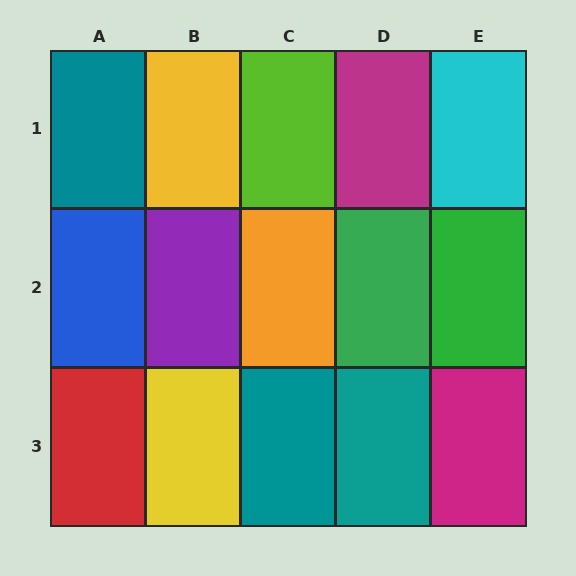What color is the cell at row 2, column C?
Orange.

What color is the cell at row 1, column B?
Yellow.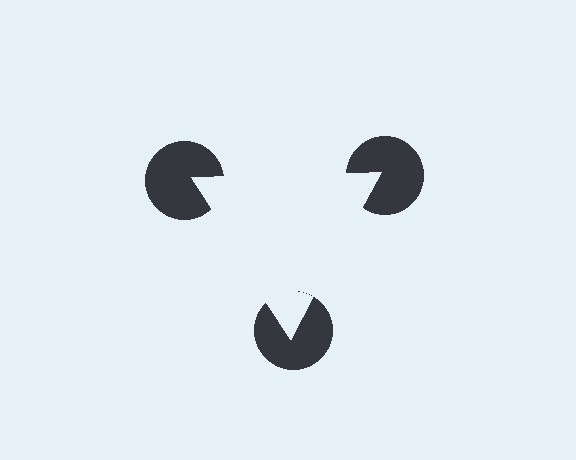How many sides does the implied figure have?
3 sides.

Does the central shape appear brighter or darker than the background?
It typically appears slightly brighter than the background, even though no actual brightness change is drawn.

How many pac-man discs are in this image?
There are 3 — one at each vertex of the illusory triangle.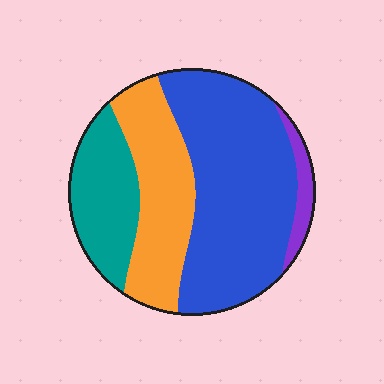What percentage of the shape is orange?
Orange takes up between a sixth and a third of the shape.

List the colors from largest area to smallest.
From largest to smallest: blue, orange, teal, purple.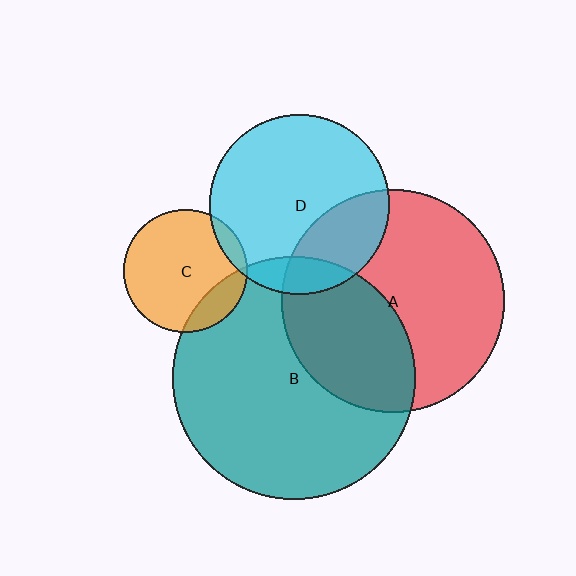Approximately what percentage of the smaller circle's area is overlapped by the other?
Approximately 15%.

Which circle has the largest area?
Circle B (teal).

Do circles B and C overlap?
Yes.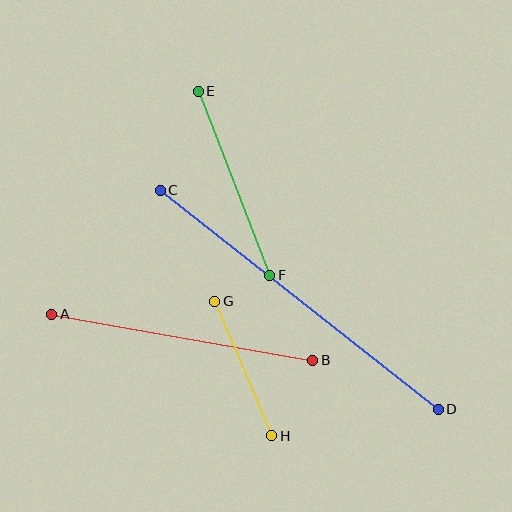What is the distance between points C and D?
The distance is approximately 354 pixels.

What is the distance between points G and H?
The distance is approximately 146 pixels.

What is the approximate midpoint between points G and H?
The midpoint is at approximately (243, 369) pixels.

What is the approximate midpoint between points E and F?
The midpoint is at approximately (234, 183) pixels.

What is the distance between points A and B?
The distance is approximately 265 pixels.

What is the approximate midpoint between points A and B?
The midpoint is at approximately (182, 337) pixels.